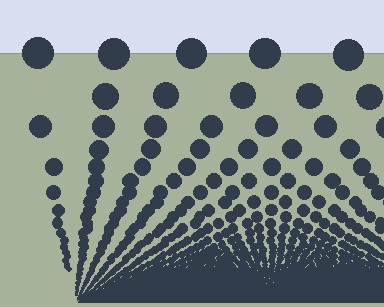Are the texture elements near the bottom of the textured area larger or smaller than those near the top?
Smaller. The gradient is inverted — elements near the bottom are smaller and denser.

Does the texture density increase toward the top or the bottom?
Density increases toward the bottom.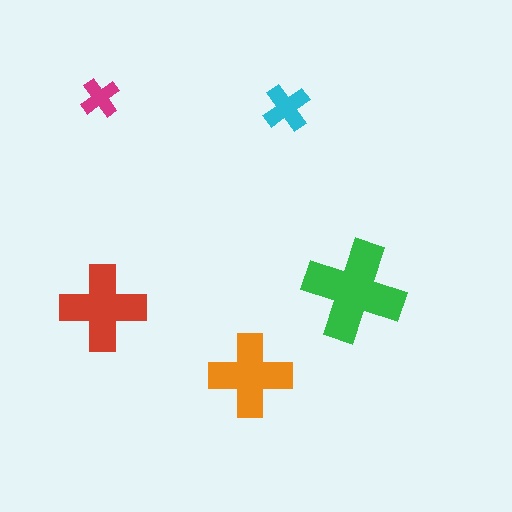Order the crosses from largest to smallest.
the green one, the red one, the orange one, the cyan one, the magenta one.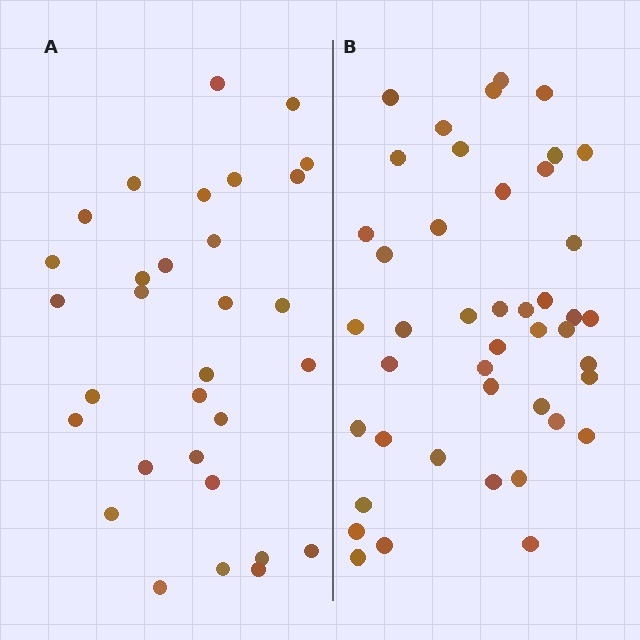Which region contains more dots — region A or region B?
Region B (the right region) has more dots.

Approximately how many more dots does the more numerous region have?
Region B has approximately 15 more dots than region A.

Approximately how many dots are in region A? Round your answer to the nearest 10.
About 30 dots. (The exact count is 31, which rounds to 30.)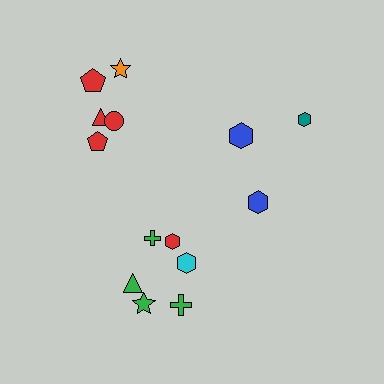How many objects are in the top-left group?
There are 5 objects.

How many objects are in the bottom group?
There are 6 objects.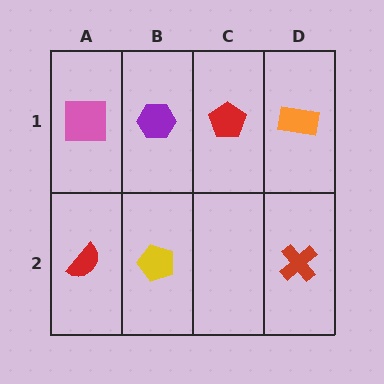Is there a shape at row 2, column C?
No, that cell is empty.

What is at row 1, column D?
An orange rectangle.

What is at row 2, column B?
A yellow pentagon.